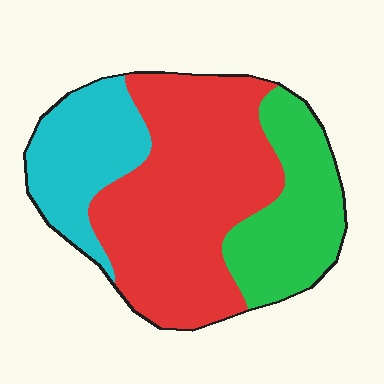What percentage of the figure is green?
Green covers 25% of the figure.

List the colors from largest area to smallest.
From largest to smallest: red, green, cyan.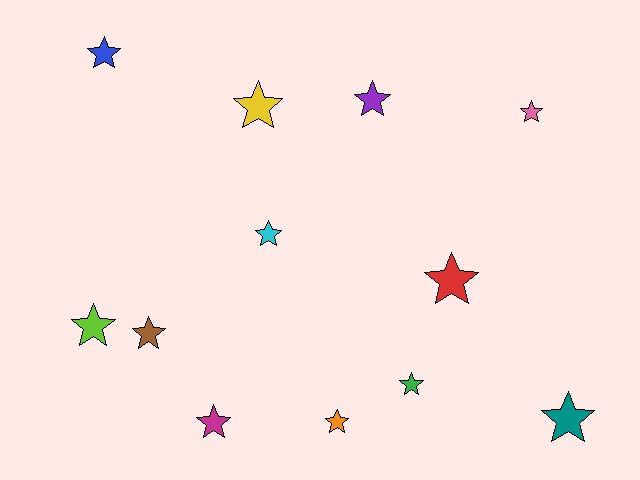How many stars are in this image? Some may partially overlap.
There are 12 stars.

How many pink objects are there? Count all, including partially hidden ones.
There is 1 pink object.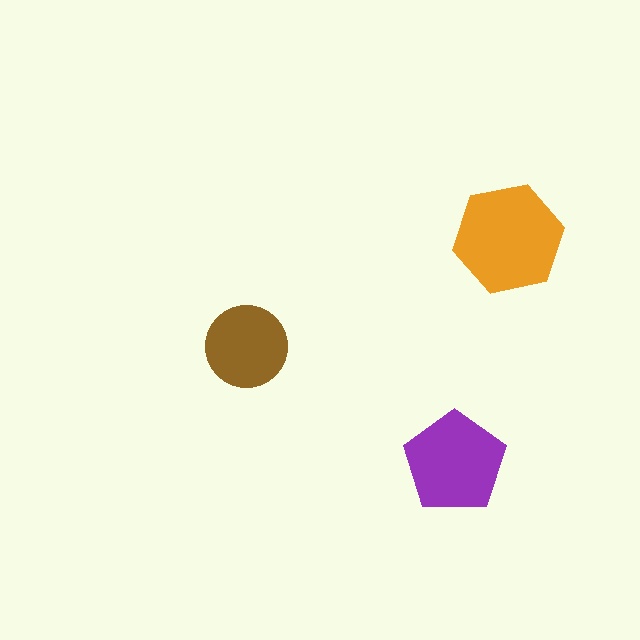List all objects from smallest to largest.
The brown circle, the purple pentagon, the orange hexagon.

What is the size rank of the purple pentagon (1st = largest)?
2nd.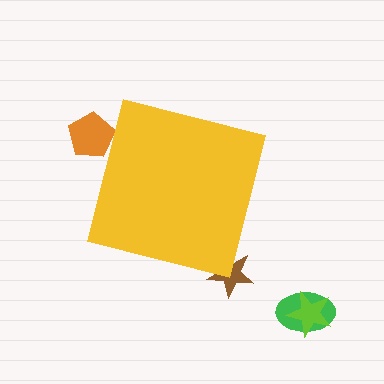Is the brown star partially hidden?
Yes, the brown star is partially hidden behind the yellow square.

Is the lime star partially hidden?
No, the lime star is fully visible.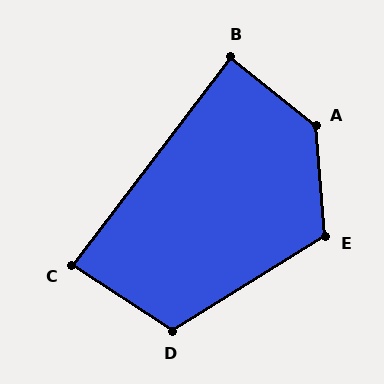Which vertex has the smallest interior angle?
C, at approximately 86 degrees.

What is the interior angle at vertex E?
Approximately 117 degrees (obtuse).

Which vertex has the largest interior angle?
A, at approximately 134 degrees.